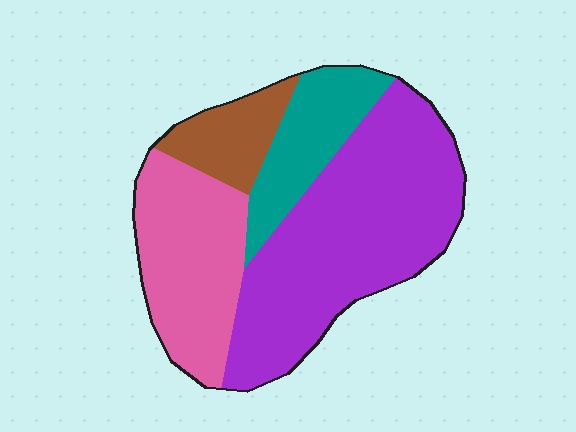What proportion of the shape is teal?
Teal takes up about one sixth (1/6) of the shape.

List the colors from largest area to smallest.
From largest to smallest: purple, pink, teal, brown.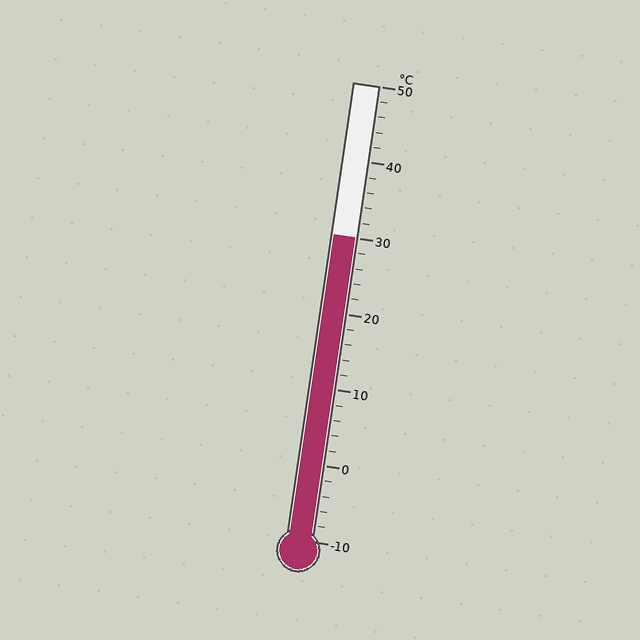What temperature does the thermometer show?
The thermometer shows approximately 30°C.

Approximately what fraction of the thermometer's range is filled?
The thermometer is filled to approximately 65% of its range.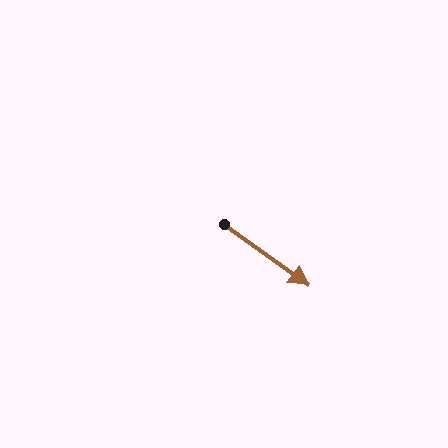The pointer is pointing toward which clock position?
Roughly 4 o'clock.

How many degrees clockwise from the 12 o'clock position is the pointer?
Approximately 126 degrees.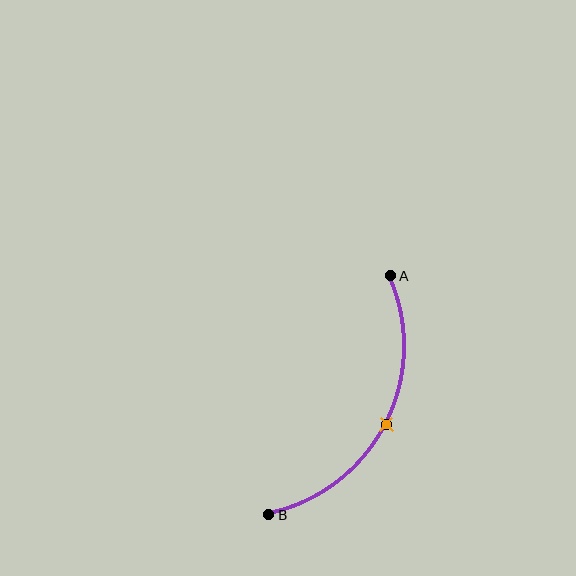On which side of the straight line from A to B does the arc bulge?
The arc bulges to the right of the straight line connecting A and B.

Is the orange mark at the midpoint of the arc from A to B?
Yes. The orange mark lies on the arc at equal arc-length from both A and B — it is the arc midpoint.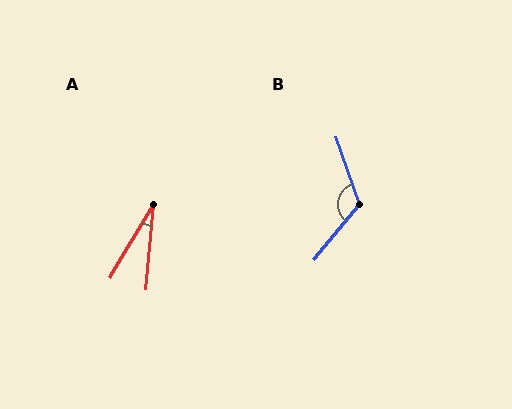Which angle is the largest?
B, at approximately 121 degrees.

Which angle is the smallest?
A, at approximately 26 degrees.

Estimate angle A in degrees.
Approximately 26 degrees.